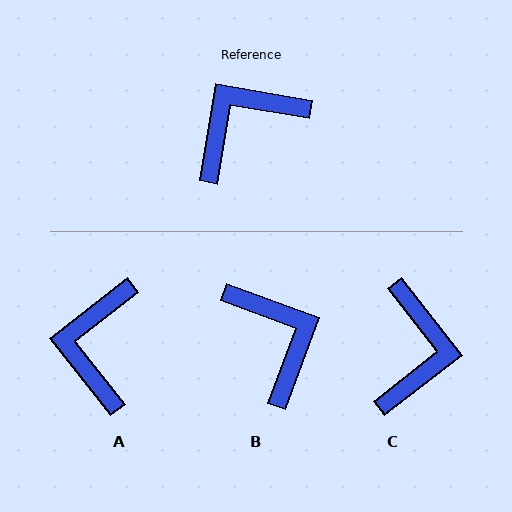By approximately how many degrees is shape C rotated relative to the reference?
Approximately 132 degrees clockwise.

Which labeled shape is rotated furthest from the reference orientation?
C, about 132 degrees away.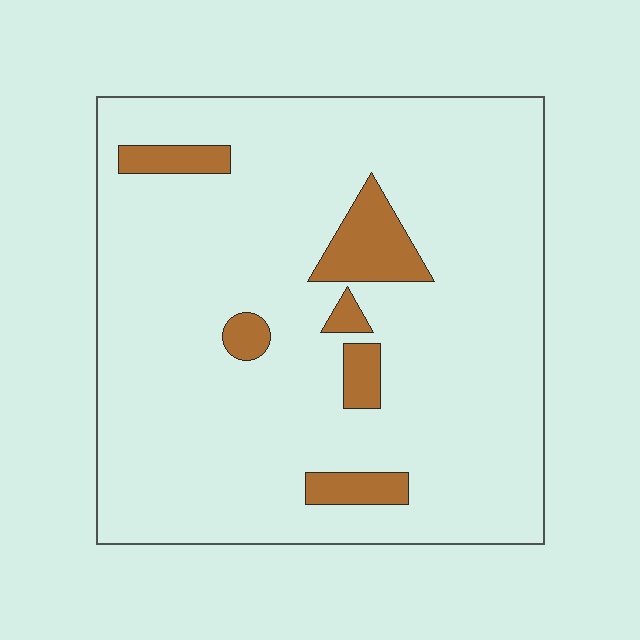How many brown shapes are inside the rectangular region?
6.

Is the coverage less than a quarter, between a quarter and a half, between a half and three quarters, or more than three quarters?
Less than a quarter.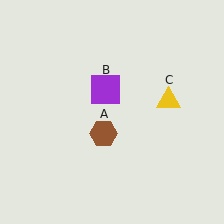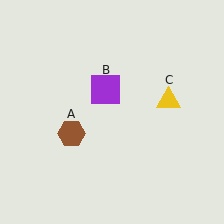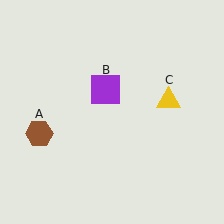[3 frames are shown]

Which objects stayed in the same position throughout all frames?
Purple square (object B) and yellow triangle (object C) remained stationary.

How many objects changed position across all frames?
1 object changed position: brown hexagon (object A).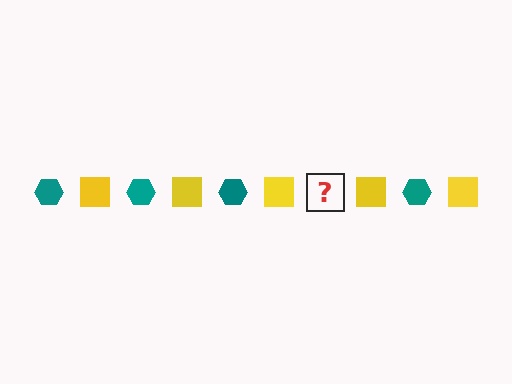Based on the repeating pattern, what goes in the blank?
The blank should be a teal hexagon.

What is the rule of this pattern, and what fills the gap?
The rule is that the pattern alternates between teal hexagon and yellow square. The gap should be filled with a teal hexagon.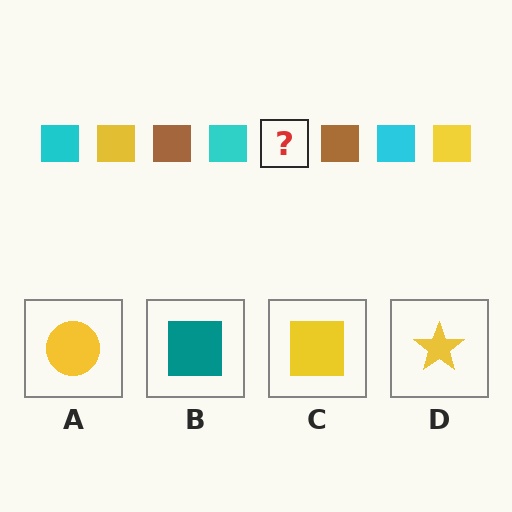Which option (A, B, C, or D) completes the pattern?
C.